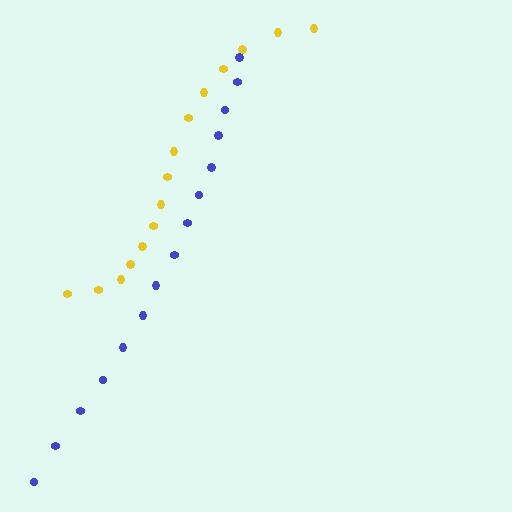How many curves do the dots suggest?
There are 2 distinct paths.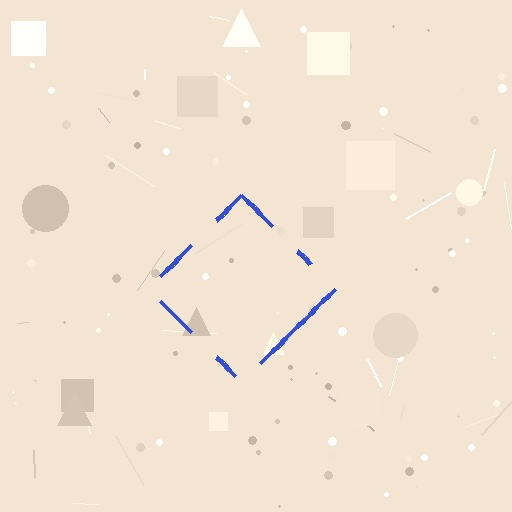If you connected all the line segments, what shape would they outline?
They would outline a diamond.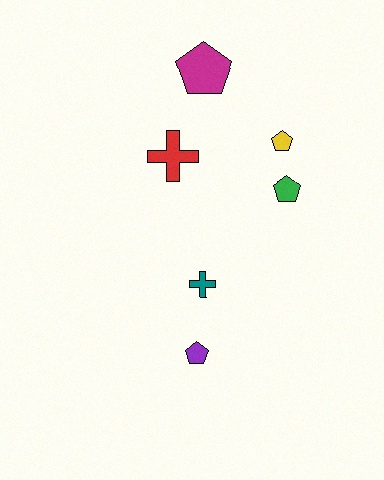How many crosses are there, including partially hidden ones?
There are 2 crosses.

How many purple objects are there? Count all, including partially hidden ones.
There is 1 purple object.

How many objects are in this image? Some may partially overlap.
There are 6 objects.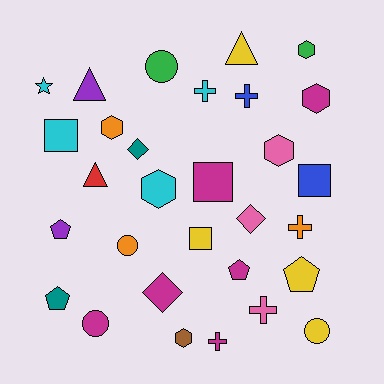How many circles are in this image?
There are 4 circles.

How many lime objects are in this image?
There are no lime objects.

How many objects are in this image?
There are 30 objects.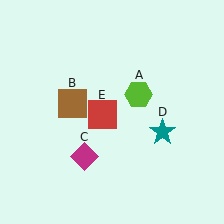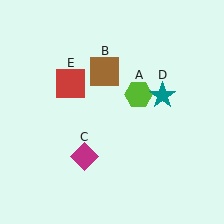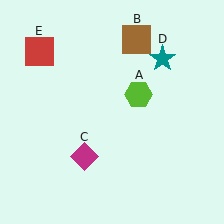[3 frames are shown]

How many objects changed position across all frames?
3 objects changed position: brown square (object B), teal star (object D), red square (object E).